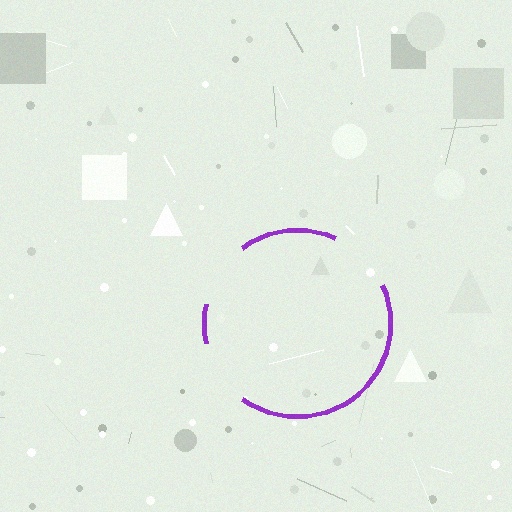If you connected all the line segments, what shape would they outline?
They would outline a circle.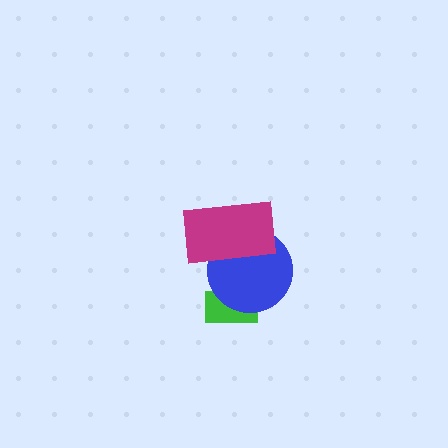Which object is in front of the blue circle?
The magenta rectangle is in front of the blue circle.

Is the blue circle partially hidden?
Yes, it is partially covered by another shape.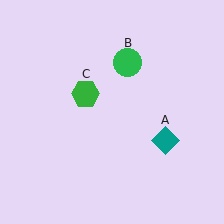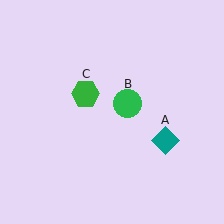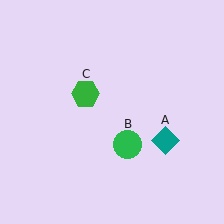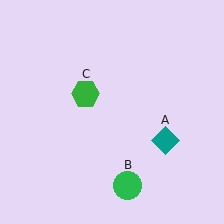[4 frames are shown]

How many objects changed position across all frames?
1 object changed position: green circle (object B).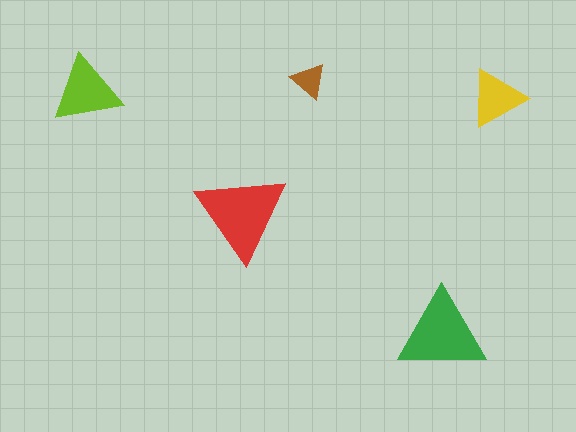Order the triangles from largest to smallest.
the red one, the green one, the lime one, the yellow one, the brown one.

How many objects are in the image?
There are 5 objects in the image.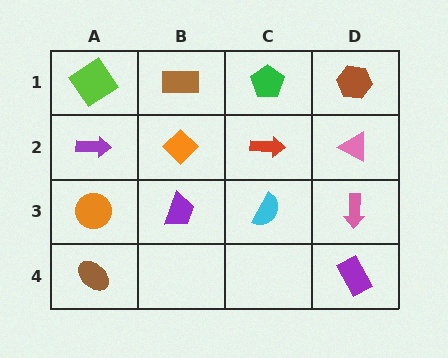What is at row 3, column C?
A cyan semicircle.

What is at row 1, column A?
A lime diamond.